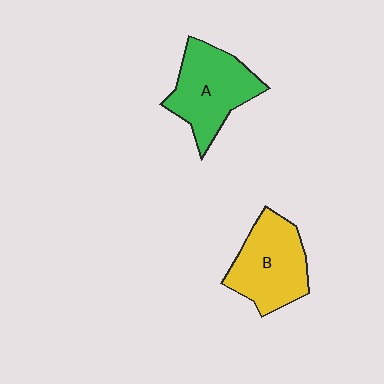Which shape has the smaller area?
Shape B (yellow).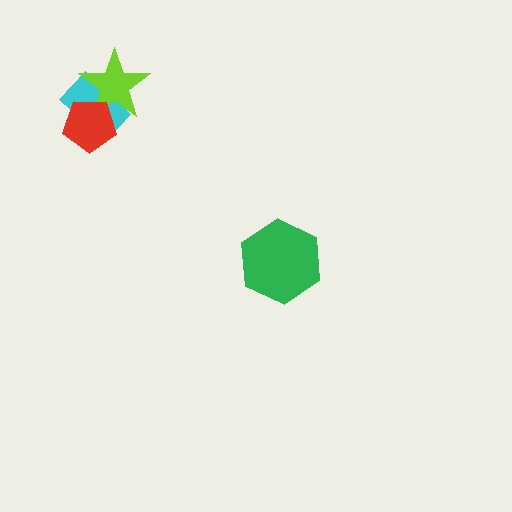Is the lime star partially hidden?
Yes, it is partially covered by another shape.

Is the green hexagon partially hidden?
No, no other shape covers it.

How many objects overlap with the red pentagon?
2 objects overlap with the red pentagon.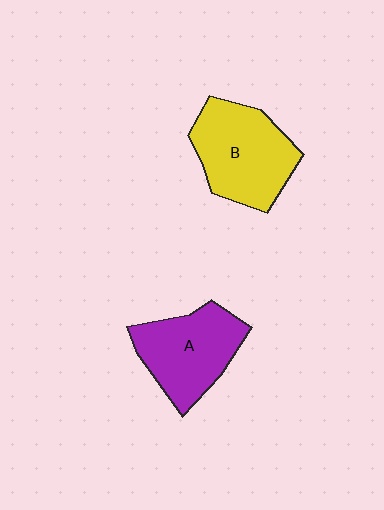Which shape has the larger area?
Shape B (yellow).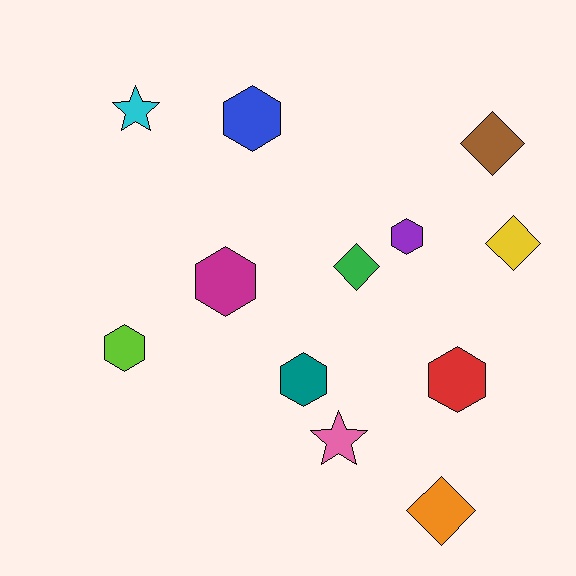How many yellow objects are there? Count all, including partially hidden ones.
There is 1 yellow object.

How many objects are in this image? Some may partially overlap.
There are 12 objects.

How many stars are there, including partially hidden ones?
There are 2 stars.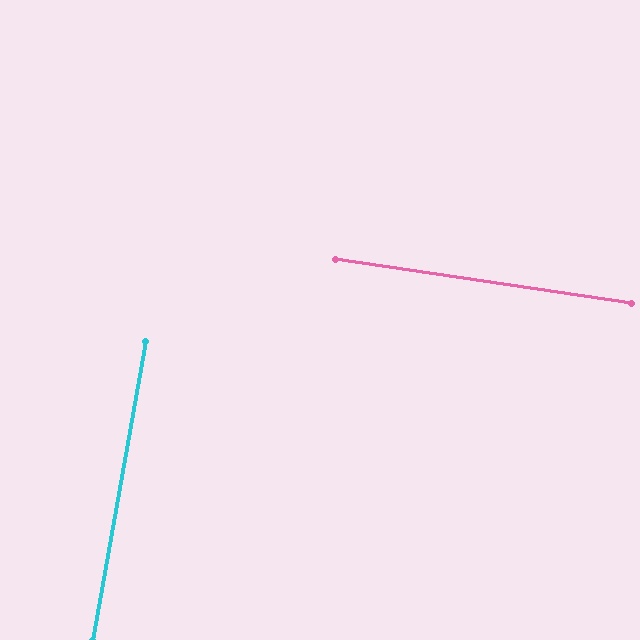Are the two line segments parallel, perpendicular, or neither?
Perpendicular — they meet at approximately 89°.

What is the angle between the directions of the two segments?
Approximately 89 degrees.